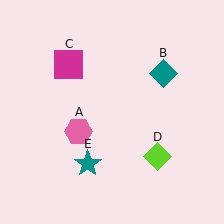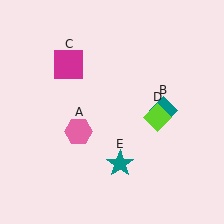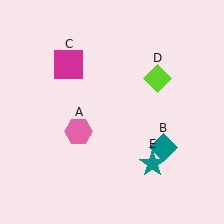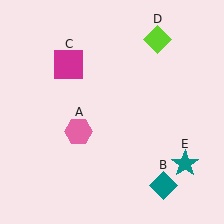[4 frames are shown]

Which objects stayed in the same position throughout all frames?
Pink hexagon (object A) and magenta square (object C) remained stationary.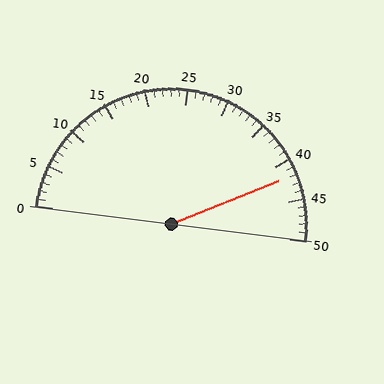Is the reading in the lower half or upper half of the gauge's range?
The reading is in the upper half of the range (0 to 50).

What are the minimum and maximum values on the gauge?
The gauge ranges from 0 to 50.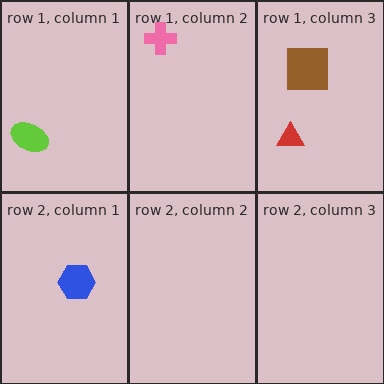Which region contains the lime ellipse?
The row 1, column 1 region.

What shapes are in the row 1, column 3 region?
The red triangle, the brown square.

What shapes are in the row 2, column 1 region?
The blue hexagon.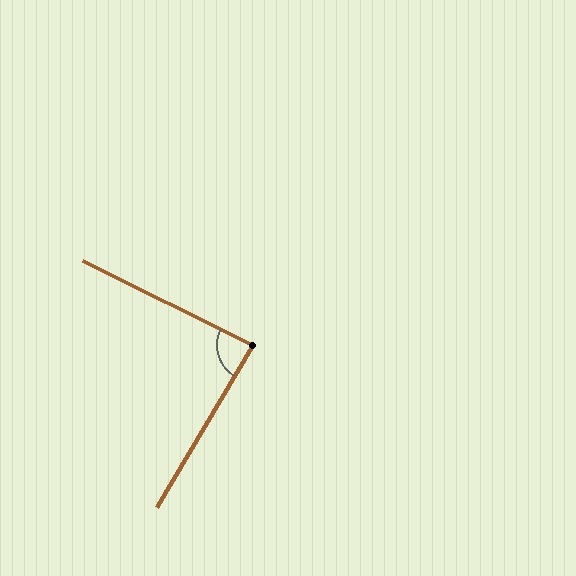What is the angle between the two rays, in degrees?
Approximately 86 degrees.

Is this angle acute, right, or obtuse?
It is approximately a right angle.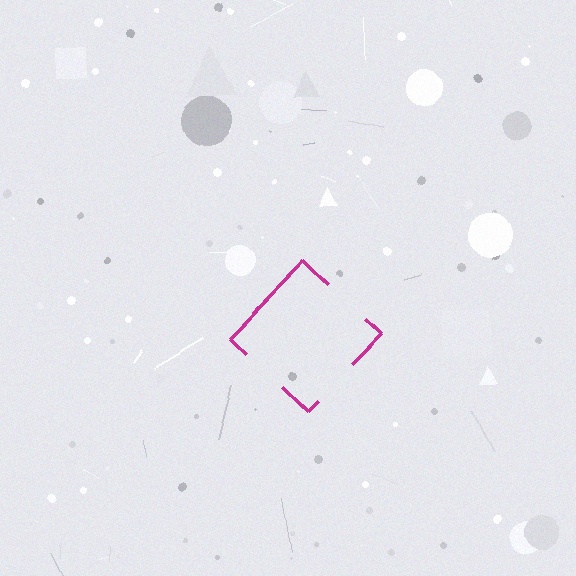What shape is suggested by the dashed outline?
The dashed outline suggests a diamond.